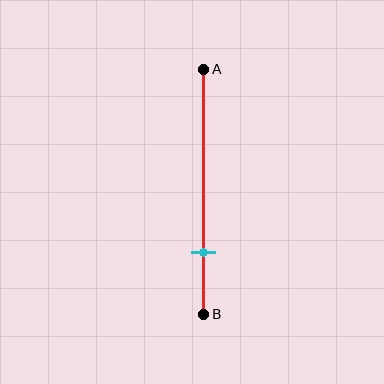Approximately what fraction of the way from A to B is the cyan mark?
The cyan mark is approximately 75% of the way from A to B.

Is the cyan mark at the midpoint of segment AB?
No, the mark is at about 75% from A, not at the 50% midpoint.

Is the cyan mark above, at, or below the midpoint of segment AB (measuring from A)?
The cyan mark is below the midpoint of segment AB.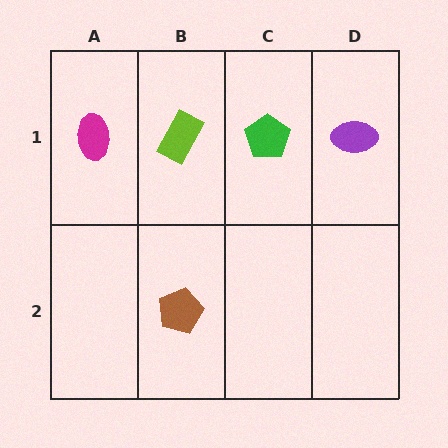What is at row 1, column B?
A lime rectangle.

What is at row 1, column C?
A green pentagon.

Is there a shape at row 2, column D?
No, that cell is empty.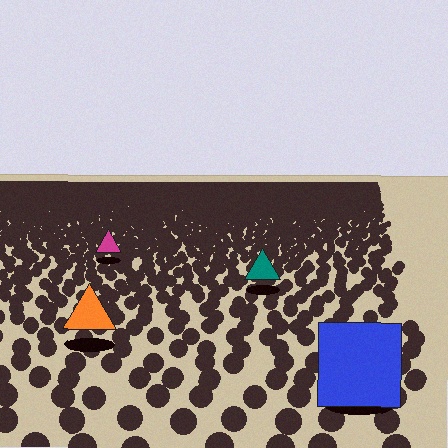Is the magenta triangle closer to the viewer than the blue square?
No. The blue square is closer — you can tell from the texture gradient: the ground texture is coarser near it.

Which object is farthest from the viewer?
The magenta triangle is farthest from the viewer. It appears smaller and the ground texture around it is denser.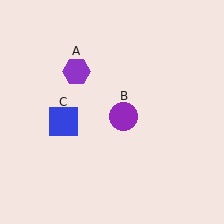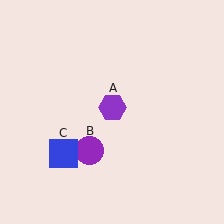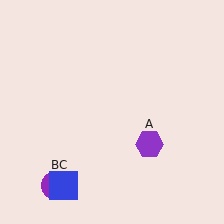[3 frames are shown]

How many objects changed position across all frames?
3 objects changed position: purple hexagon (object A), purple circle (object B), blue square (object C).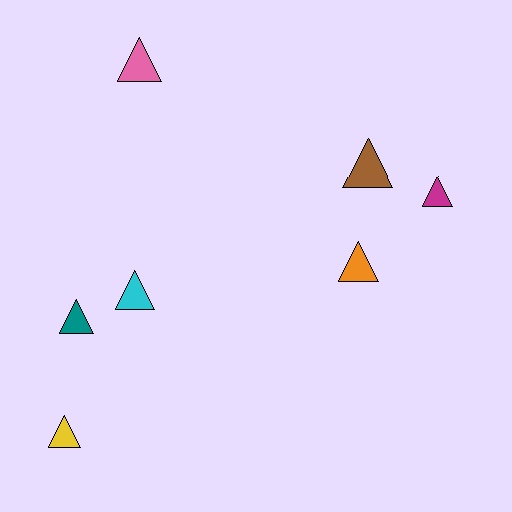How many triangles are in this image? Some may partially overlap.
There are 7 triangles.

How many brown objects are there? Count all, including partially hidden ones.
There is 1 brown object.